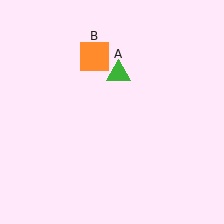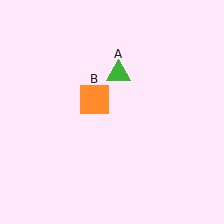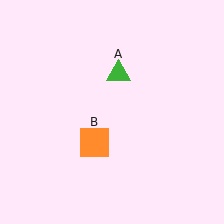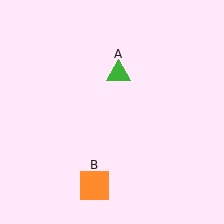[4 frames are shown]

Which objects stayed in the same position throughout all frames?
Green triangle (object A) remained stationary.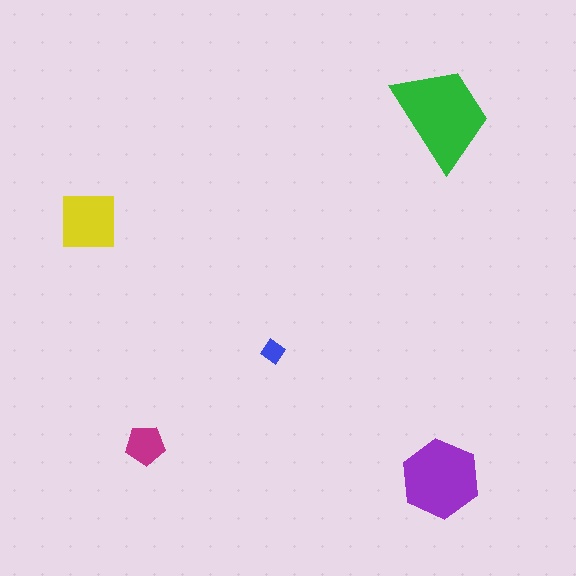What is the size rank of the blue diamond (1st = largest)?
5th.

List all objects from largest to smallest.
The green trapezoid, the purple hexagon, the yellow square, the magenta pentagon, the blue diamond.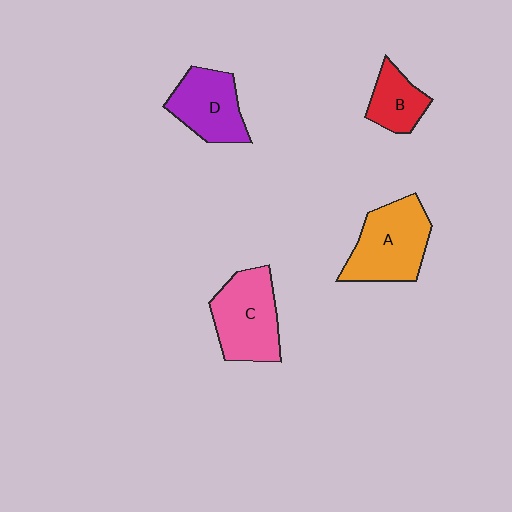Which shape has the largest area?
Shape A (orange).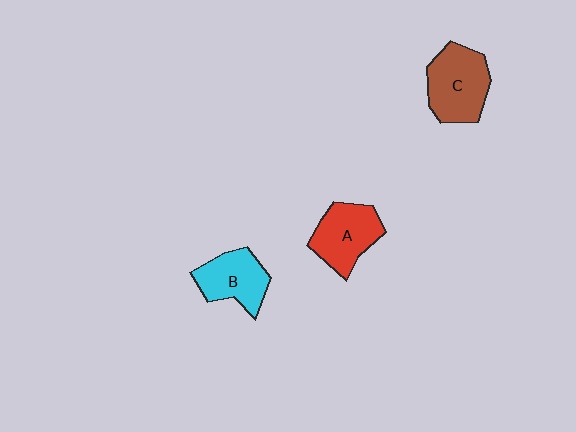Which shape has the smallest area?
Shape B (cyan).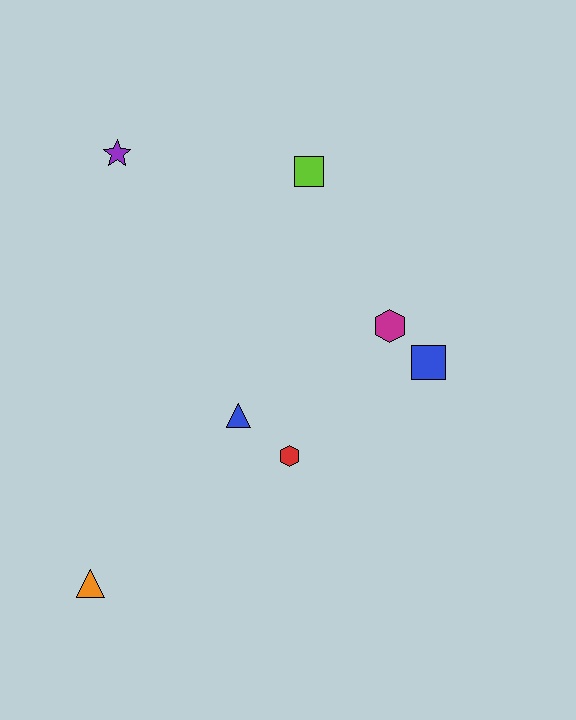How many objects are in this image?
There are 7 objects.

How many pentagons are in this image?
There are no pentagons.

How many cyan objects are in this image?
There are no cyan objects.